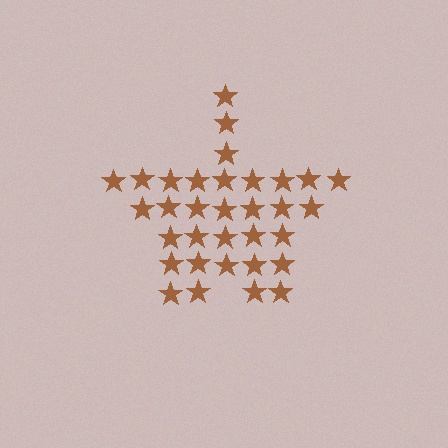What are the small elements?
The small elements are stars.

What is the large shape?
The large shape is a star.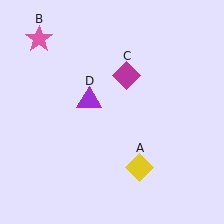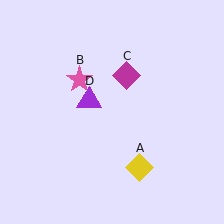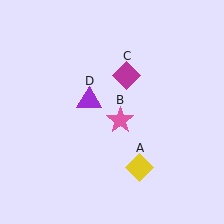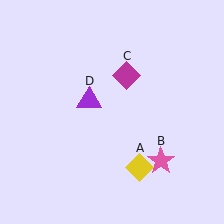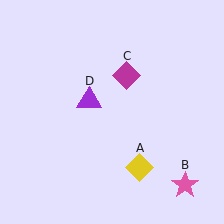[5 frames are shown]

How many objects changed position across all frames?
1 object changed position: pink star (object B).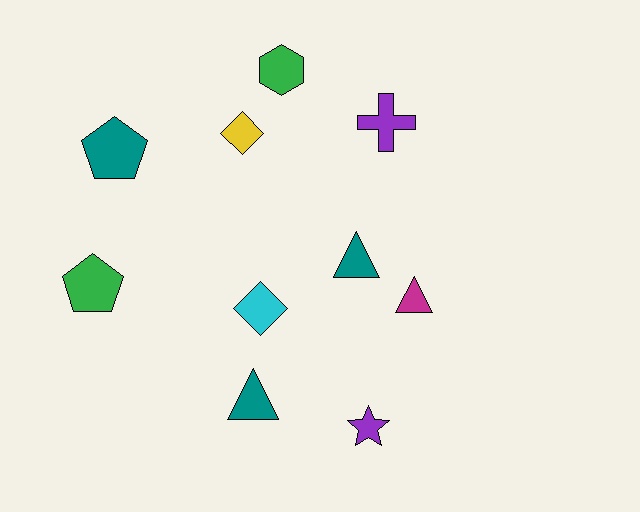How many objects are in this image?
There are 10 objects.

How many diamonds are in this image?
There are 2 diamonds.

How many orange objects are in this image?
There are no orange objects.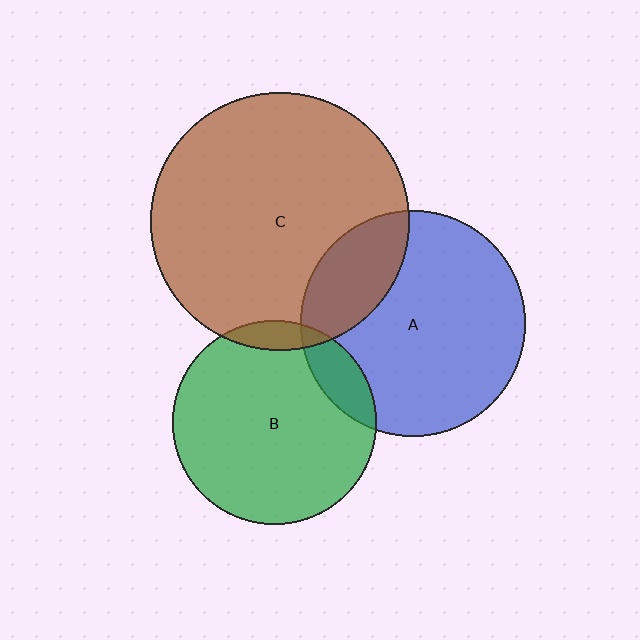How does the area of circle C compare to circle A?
Approximately 1.3 times.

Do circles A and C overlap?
Yes.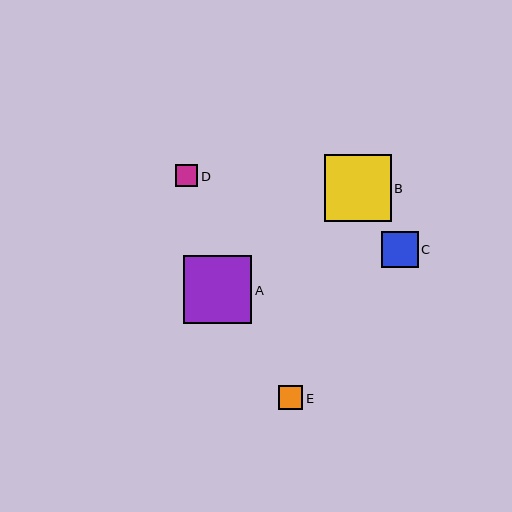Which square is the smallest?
Square D is the smallest with a size of approximately 22 pixels.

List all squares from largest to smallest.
From largest to smallest: A, B, C, E, D.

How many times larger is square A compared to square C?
Square A is approximately 1.9 times the size of square C.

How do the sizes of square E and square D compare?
Square E and square D are approximately the same size.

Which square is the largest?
Square A is the largest with a size of approximately 68 pixels.